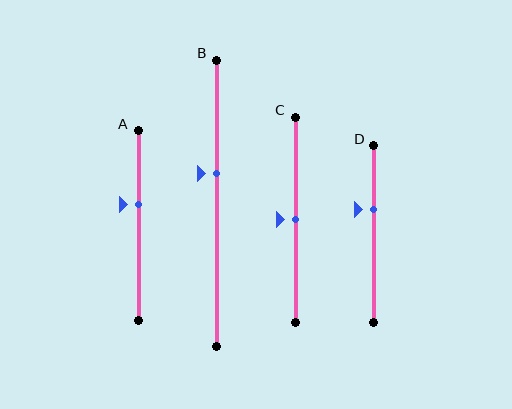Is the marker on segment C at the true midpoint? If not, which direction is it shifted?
Yes, the marker on segment C is at the true midpoint.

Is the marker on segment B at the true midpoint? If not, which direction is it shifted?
No, the marker on segment B is shifted upward by about 10% of the segment length.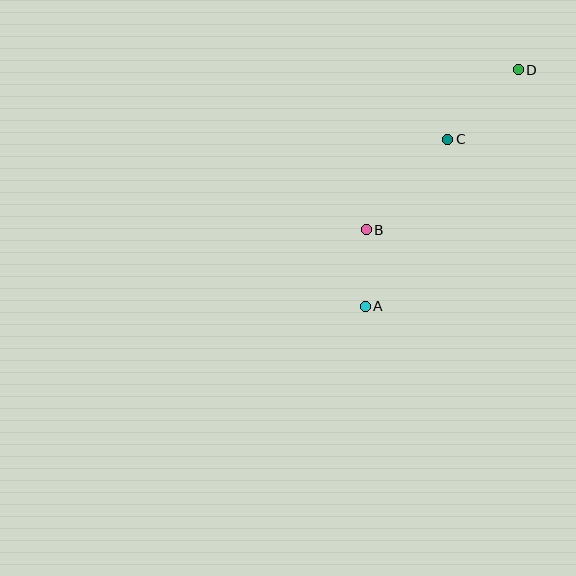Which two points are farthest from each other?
Points A and D are farthest from each other.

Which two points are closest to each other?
Points A and B are closest to each other.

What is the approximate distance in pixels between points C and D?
The distance between C and D is approximately 99 pixels.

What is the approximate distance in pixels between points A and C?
The distance between A and C is approximately 187 pixels.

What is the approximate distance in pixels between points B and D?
The distance between B and D is approximately 221 pixels.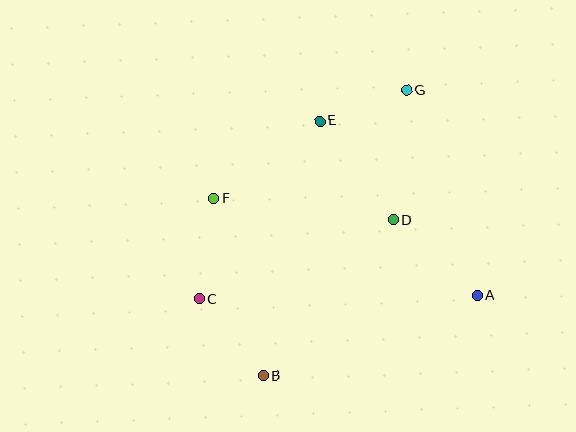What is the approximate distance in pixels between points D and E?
The distance between D and E is approximately 123 pixels.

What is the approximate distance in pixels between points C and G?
The distance between C and G is approximately 294 pixels.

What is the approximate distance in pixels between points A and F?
The distance between A and F is approximately 280 pixels.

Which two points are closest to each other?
Points E and G are closest to each other.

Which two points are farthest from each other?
Points B and G are farthest from each other.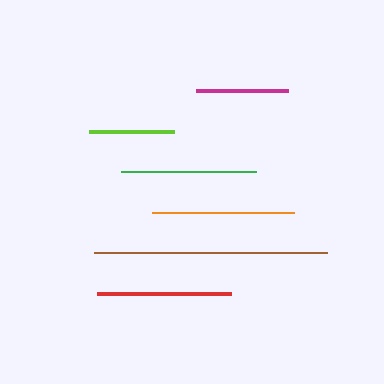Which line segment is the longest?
The brown line is the longest at approximately 233 pixels.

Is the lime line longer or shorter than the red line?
The red line is longer than the lime line.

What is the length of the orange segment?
The orange segment is approximately 142 pixels long.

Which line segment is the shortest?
The lime line is the shortest at approximately 85 pixels.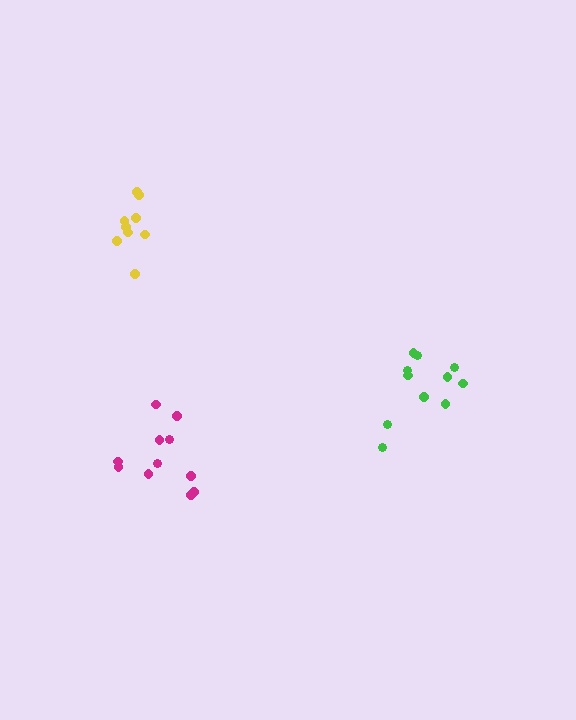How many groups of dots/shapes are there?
There are 3 groups.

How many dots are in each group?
Group 1: 11 dots, Group 2: 9 dots, Group 3: 11 dots (31 total).